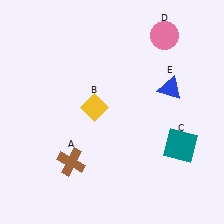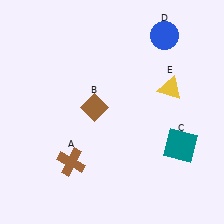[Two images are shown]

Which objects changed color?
B changed from yellow to brown. D changed from pink to blue. E changed from blue to yellow.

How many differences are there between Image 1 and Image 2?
There are 3 differences between the two images.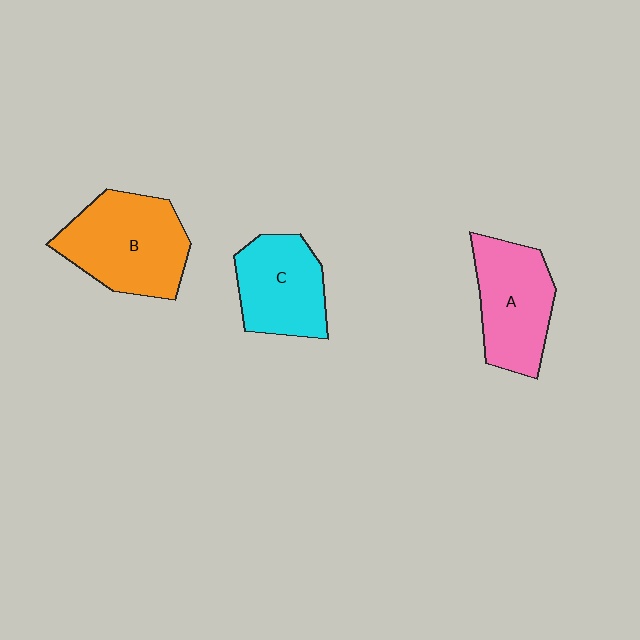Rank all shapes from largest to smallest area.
From largest to smallest: B (orange), A (pink), C (cyan).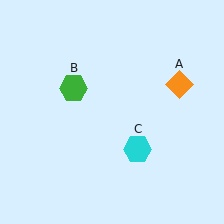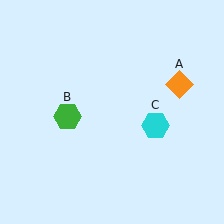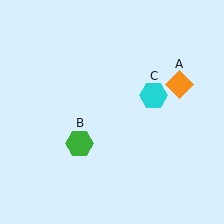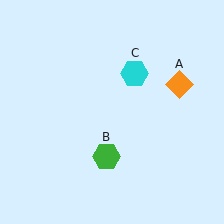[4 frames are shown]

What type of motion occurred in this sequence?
The green hexagon (object B), cyan hexagon (object C) rotated counterclockwise around the center of the scene.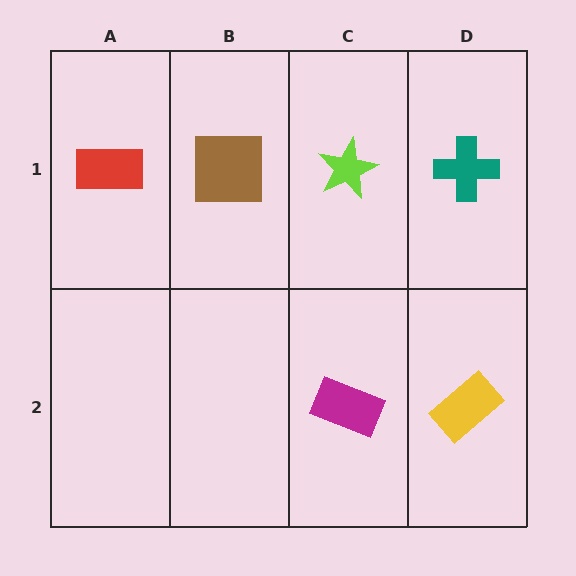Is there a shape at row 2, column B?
No, that cell is empty.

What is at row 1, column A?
A red rectangle.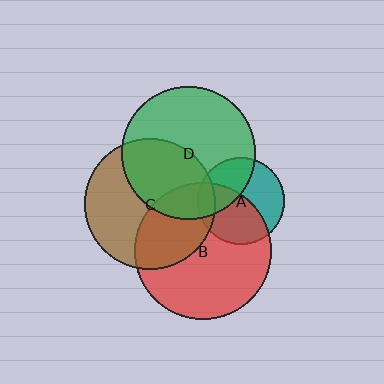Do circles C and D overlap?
Yes.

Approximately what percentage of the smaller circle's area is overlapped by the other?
Approximately 40%.